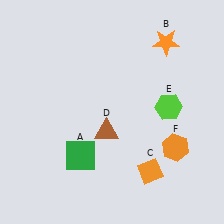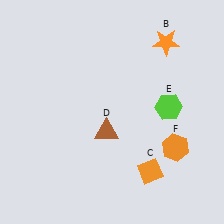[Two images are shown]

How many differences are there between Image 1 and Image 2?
There is 1 difference between the two images.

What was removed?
The green square (A) was removed in Image 2.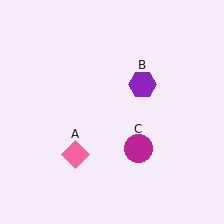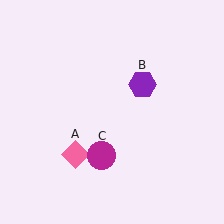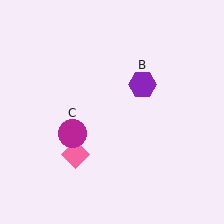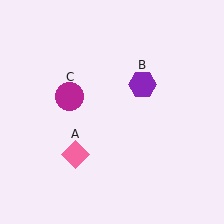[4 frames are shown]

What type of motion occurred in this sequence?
The magenta circle (object C) rotated clockwise around the center of the scene.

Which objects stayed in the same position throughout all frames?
Pink diamond (object A) and purple hexagon (object B) remained stationary.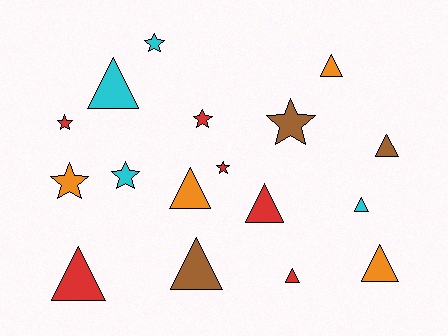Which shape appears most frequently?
Triangle, with 10 objects.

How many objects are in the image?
There are 17 objects.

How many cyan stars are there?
There are 2 cyan stars.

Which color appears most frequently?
Red, with 6 objects.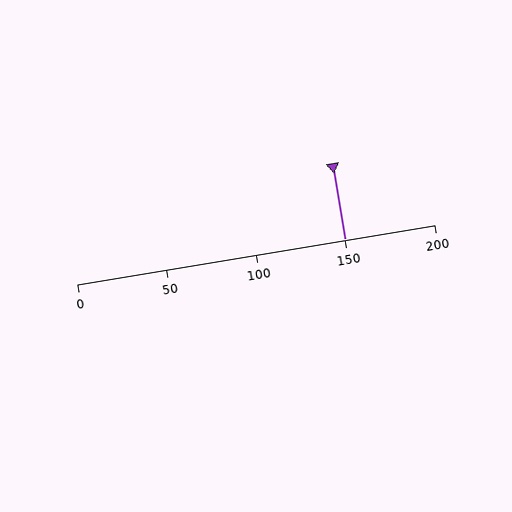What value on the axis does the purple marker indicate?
The marker indicates approximately 150.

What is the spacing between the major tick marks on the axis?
The major ticks are spaced 50 apart.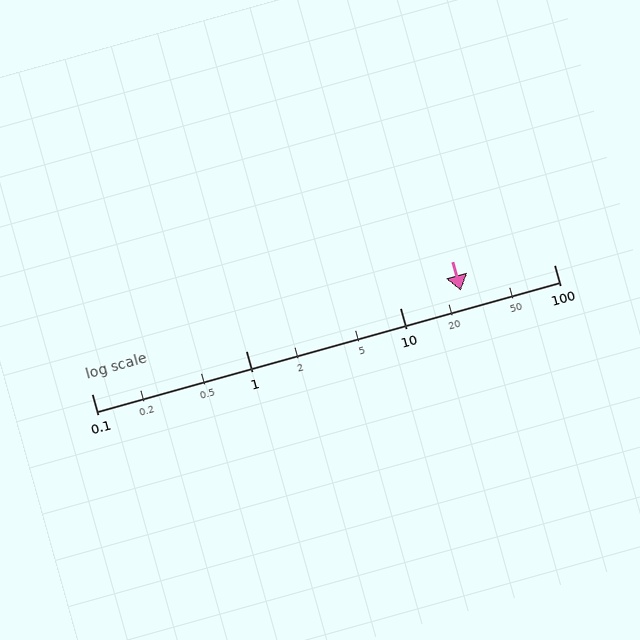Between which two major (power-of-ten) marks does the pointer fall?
The pointer is between 10 and 100.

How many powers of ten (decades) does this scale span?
The scale spans 3 decades, from 0.1 to 100.